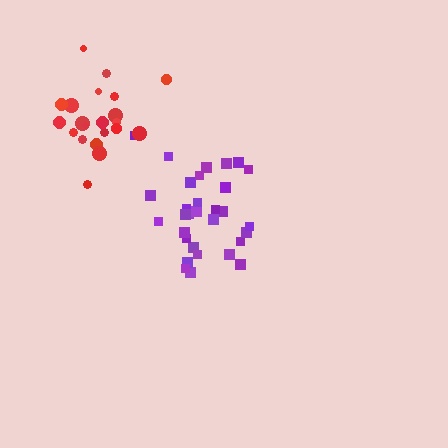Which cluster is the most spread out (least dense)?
Red.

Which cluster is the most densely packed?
Purple.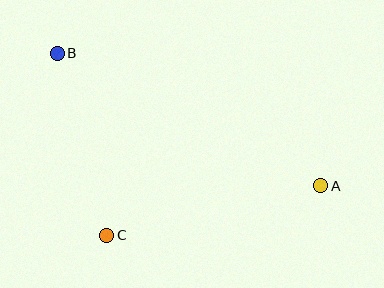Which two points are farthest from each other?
Points A and B are farthest from each other.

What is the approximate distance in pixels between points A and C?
The distance between A and C is approximately 219 pixels.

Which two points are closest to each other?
Points B and C are closest to each other.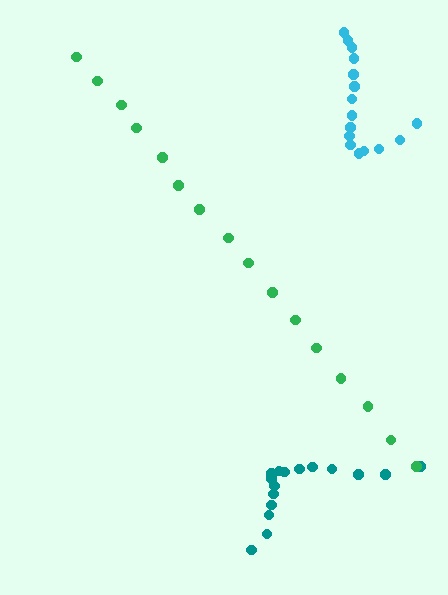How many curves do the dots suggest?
There are 3 distinct paths.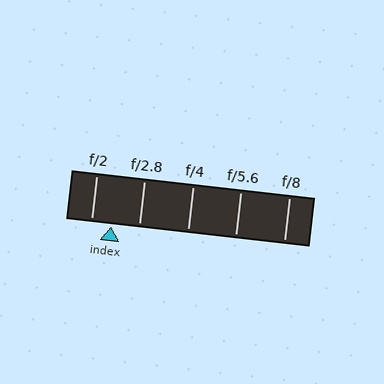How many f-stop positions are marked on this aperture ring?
There are 5 f-stop positions marked.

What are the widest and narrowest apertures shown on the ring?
The widest aperture shown is f/2 and the narrowest is f/8.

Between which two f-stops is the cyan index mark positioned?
The index mark is between f/2 and f/2.8.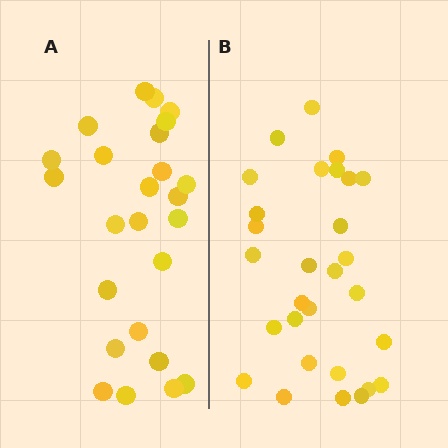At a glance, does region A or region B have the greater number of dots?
Region B (the right region) has more dots.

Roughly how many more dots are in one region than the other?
Region B has about 4 more dots than region A.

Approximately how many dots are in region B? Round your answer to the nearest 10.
About 30 dots. (The exact count is 29, which rounds to 30.)